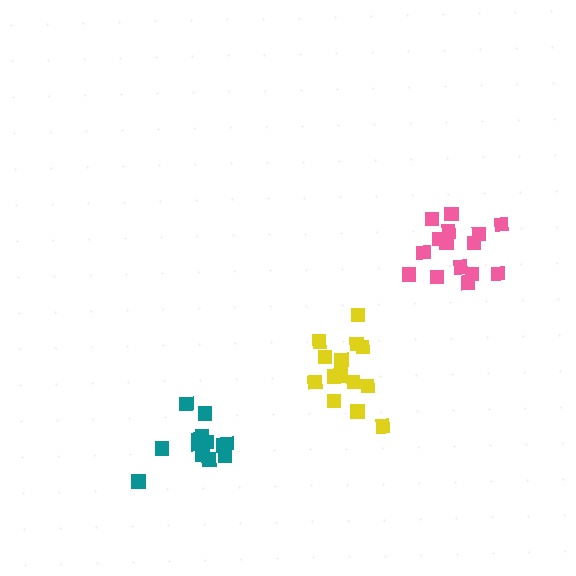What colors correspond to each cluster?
The clusters are colored: teal, yellow, pink.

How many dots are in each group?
Group 1: 13 dots, Group 2: 15 dots, Group 3: 15 dots (43 total).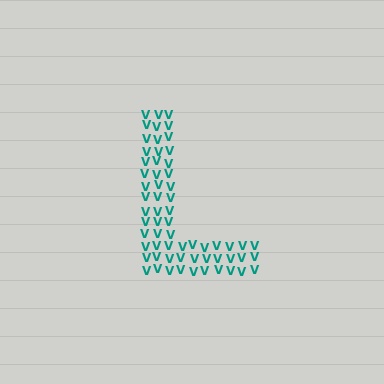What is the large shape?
The large shape is the letter L.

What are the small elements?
The small elements are letter V's.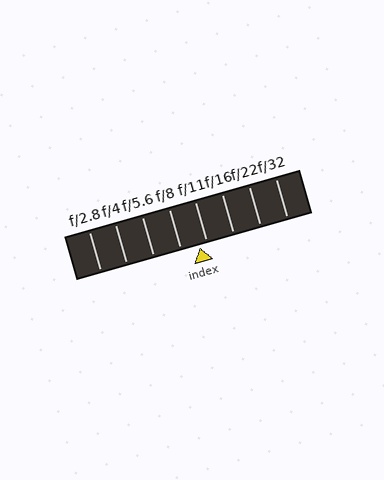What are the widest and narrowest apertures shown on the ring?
The widest aperture shown is f/2.8 and the narrowest is f/32.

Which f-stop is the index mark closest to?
The index mark is closest to f/11.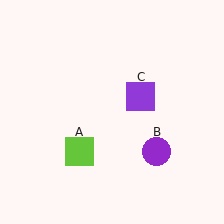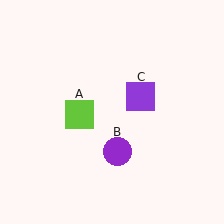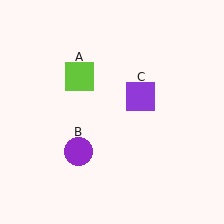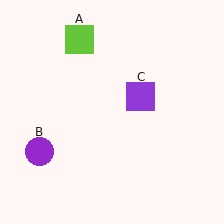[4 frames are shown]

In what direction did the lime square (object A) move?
The lime square (object A) moved up.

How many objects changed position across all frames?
2 objects changed position: lime square (object A), purple circle (object B).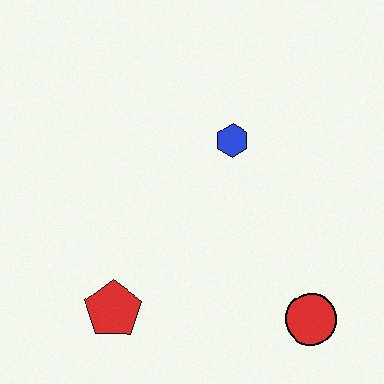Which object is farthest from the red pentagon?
The blue hexagon is farthest from the red pentagon.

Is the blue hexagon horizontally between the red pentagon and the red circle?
Yes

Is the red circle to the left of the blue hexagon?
No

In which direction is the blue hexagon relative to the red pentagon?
The blue hexagon is above the red pentagon.